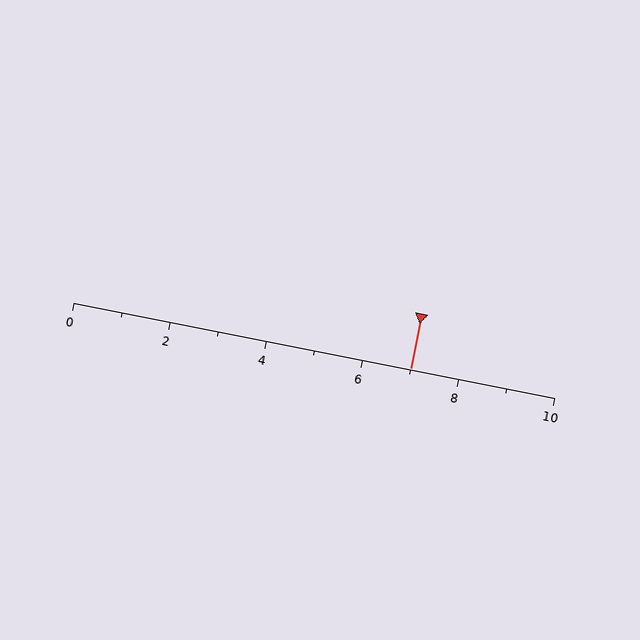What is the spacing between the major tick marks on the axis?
The major ticks are spaced 2 apart.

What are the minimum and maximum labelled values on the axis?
The axis runs from 0 to 10.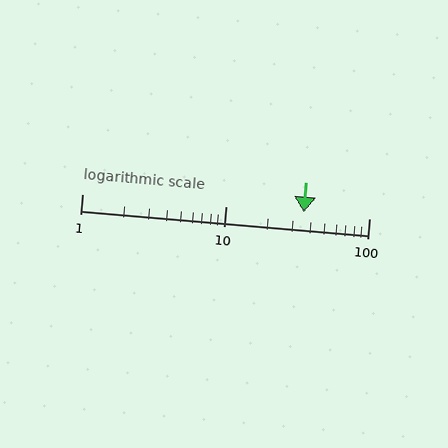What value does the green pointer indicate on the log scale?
The pointer indicates approximately 35.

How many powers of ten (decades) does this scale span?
The scale spans 2 decades, from 1 to 100.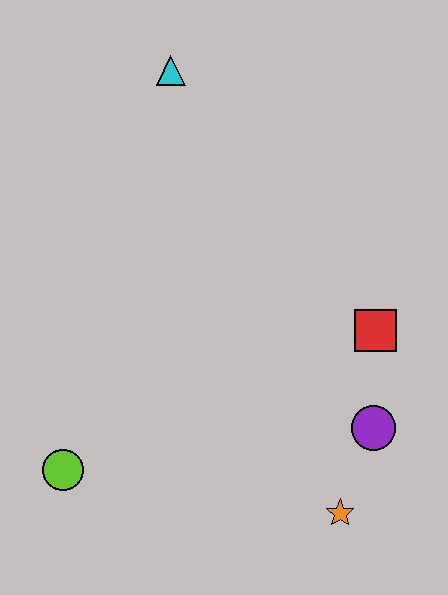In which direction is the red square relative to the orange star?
The red square is above the orange star.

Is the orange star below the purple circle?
Yes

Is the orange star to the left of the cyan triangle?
No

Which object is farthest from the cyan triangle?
The orange star is farthest from the cyan triangle.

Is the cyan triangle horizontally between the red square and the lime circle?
Yes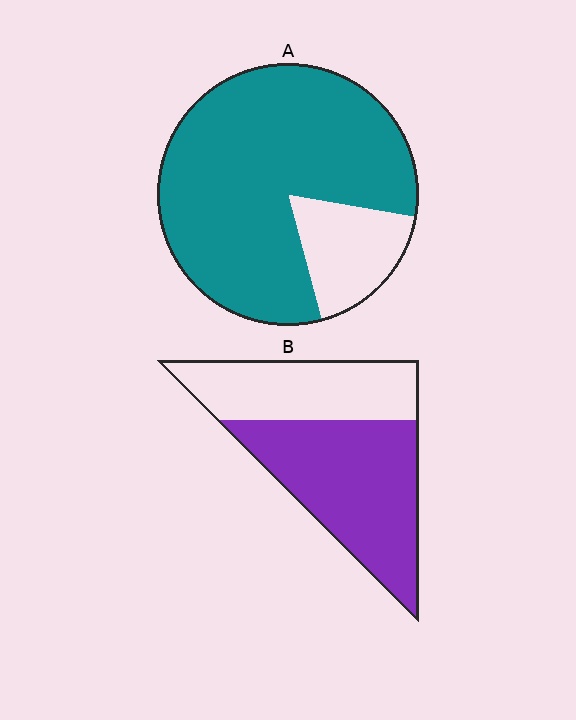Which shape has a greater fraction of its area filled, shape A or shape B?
Shape A.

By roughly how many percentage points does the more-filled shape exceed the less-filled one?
By roughly 25 percentage points (A over B).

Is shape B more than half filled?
Yes.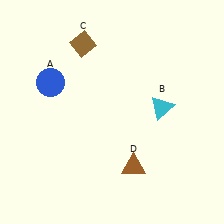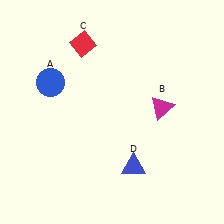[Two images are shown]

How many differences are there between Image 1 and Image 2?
There are 3 differences between the two images.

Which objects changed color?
B changed from cyan to magenta. C changed from brown to red. D changed from brown to blue.